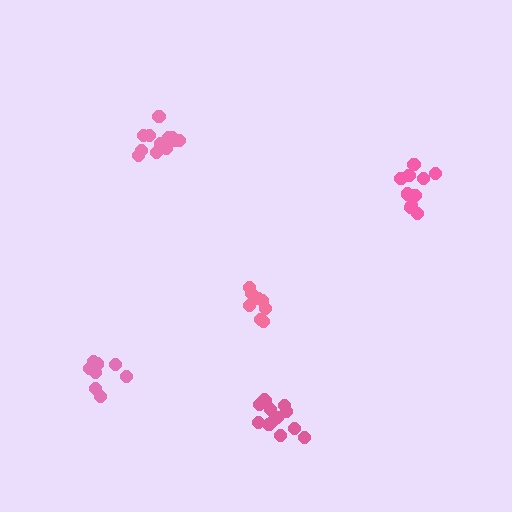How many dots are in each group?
Group 1: 11 dots, Group 2: 13 dots, Group 3: 9 dots, Group 4: 8 dots, Group 5: 12 dots (53 total).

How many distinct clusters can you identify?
There are 5 distinct clusters.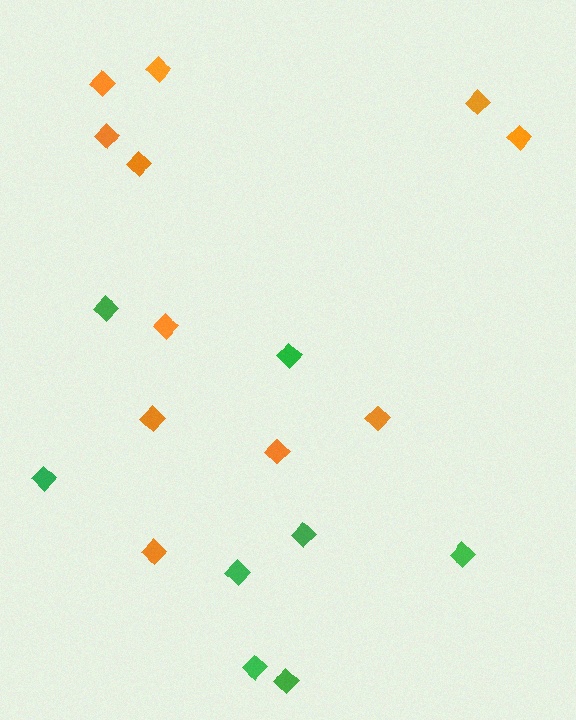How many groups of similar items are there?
There are 2 groups: one group of green diamonds (8) and one group of orange diamonds (11).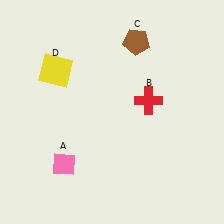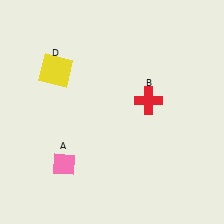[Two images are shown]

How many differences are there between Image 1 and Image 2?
There is 1 difference between the two images.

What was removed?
The brown pentagon (C) was removed in Image 2.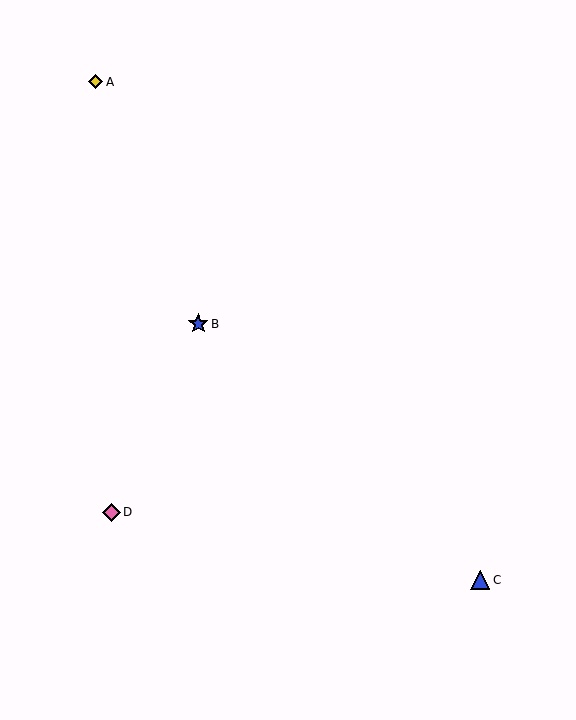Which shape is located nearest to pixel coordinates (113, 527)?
The pink diamond (labeled D) at (111, 512) is nearest to that location.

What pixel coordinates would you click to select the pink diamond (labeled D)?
Click at (111, 512) to select the pink diamond D.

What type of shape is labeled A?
Shape A is a yellow diamond.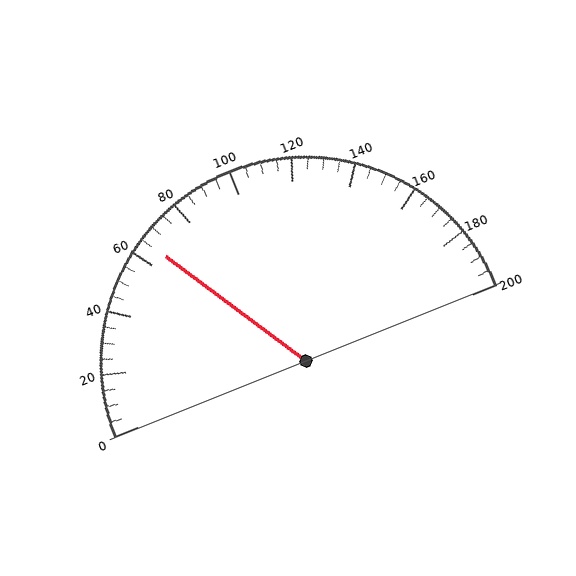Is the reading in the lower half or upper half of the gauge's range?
The reading is in the lower half of the range (0 to 200).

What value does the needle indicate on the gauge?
The needle indicates approximately 65.